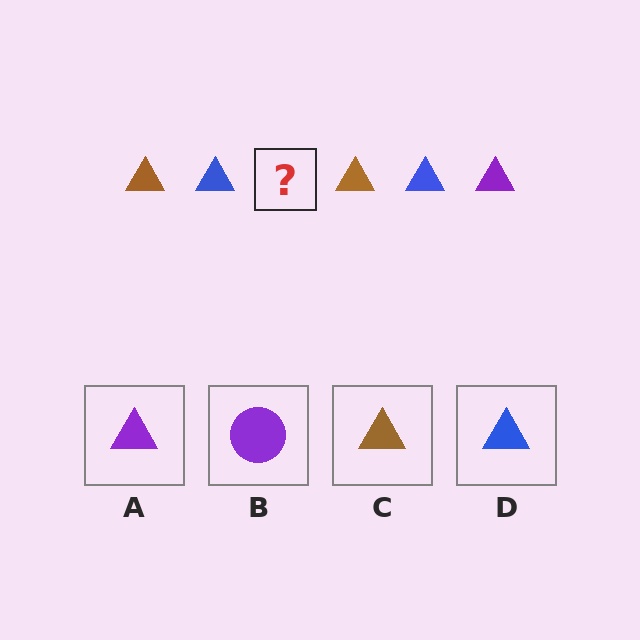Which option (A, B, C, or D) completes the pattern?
A.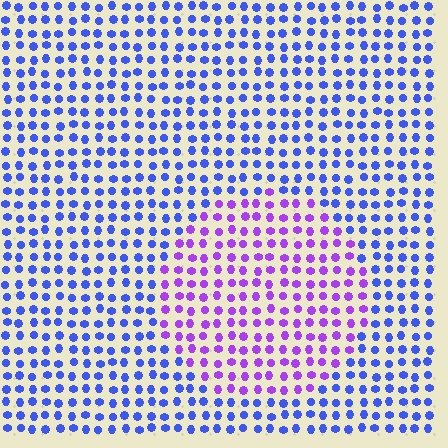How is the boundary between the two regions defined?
The boundary is defined purely by a slight shift in hue (about 45 degrees). Spacing, size, and orientation are identical on both sides.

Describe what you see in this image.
The image is filled with small blue elements in a uniform arrangement. A circle-shaped region is visible where the elements are tinted to a slightly different hue, forming a subtle color boundary.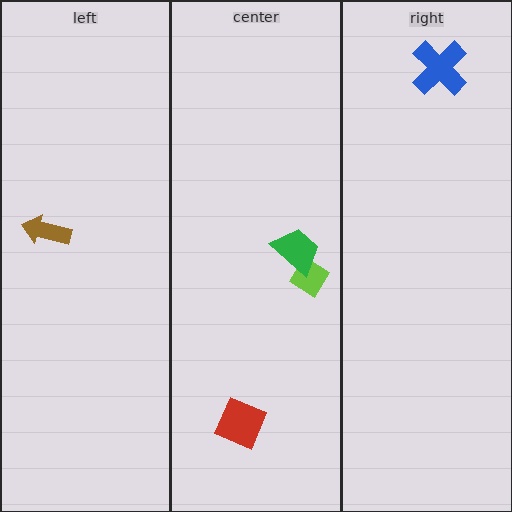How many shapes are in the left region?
1.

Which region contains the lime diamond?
The center region.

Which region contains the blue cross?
The right region.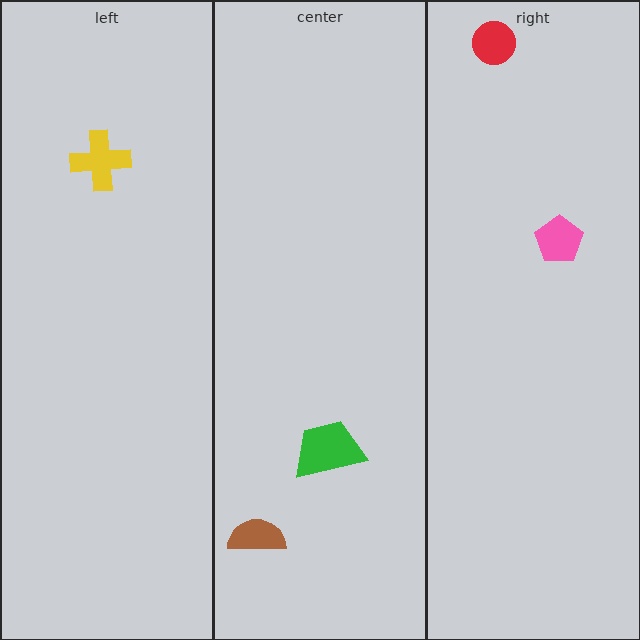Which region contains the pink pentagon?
The right region.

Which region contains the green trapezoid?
The center region.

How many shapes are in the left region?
1.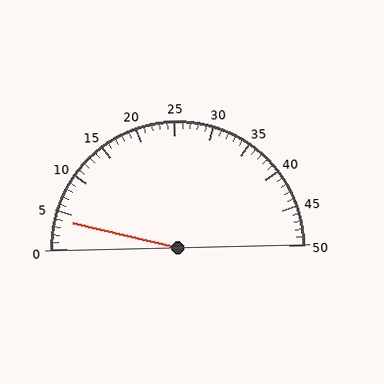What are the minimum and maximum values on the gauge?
The gauge ranges from 0 to 50.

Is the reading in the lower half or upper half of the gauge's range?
The reading is in the lower half of the range (0 to 50).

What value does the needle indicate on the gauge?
The needle indicates approximately 4.